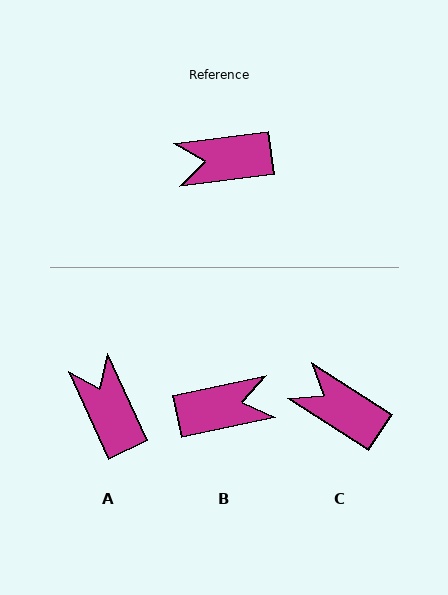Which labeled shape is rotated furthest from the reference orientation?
B, about 175 degrees away.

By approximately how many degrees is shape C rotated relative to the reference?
Approximately 40 degrees clockwise.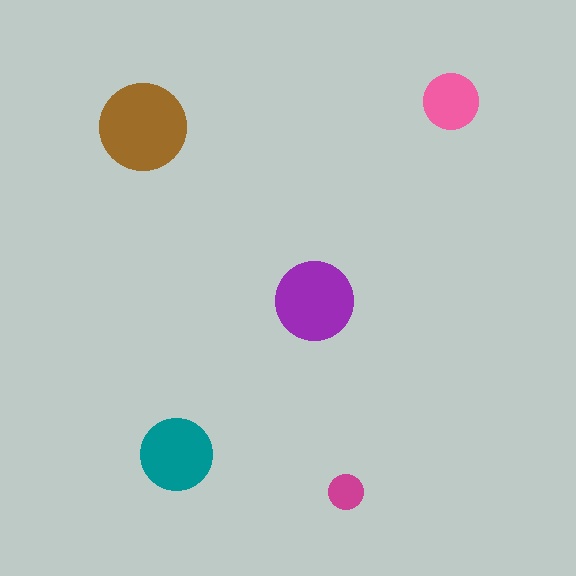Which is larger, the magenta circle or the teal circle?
The teal one.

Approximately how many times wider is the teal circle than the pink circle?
About 1.5 times wider.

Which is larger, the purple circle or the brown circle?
The brown one.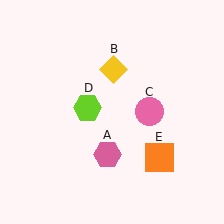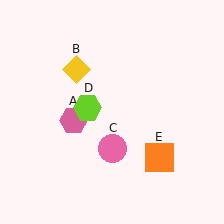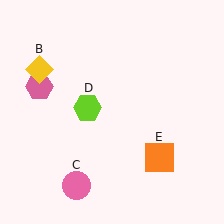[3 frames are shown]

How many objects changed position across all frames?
3 objects changed position: pink hexagon (object A), yellow diamond (object B), pink circle (object C).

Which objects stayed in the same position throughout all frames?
Lime hexagon (object D) and orange square (object E) remained stationary.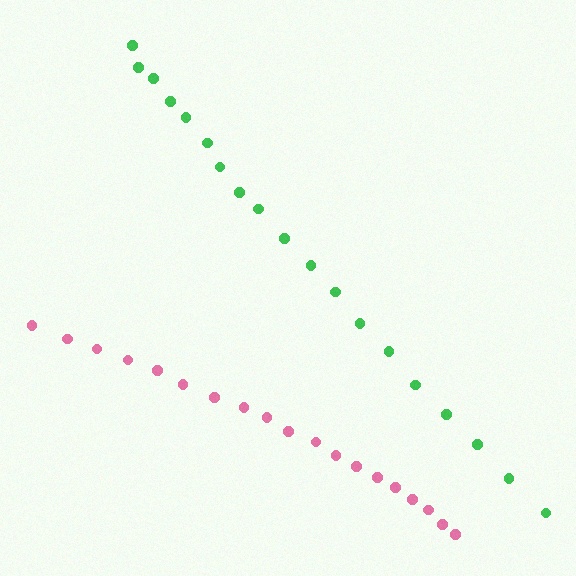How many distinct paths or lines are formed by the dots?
There are 2 distinct paths.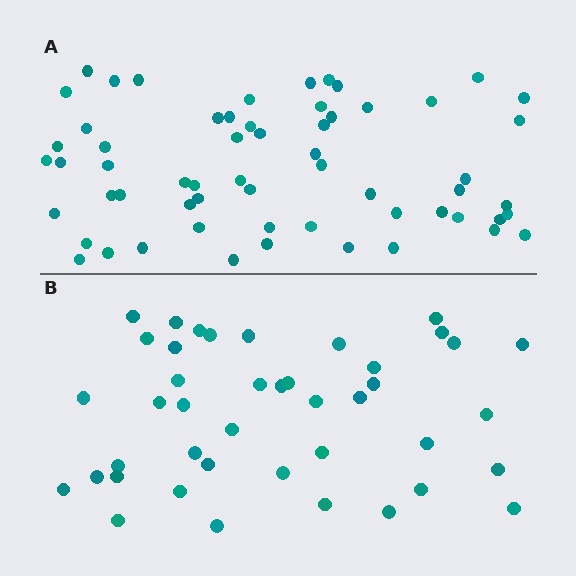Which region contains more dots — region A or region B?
Region A (the top region) has more dots.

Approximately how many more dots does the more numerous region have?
Region A has approximately 20 more dots than region B.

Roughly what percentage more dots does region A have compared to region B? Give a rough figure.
About 45% more.